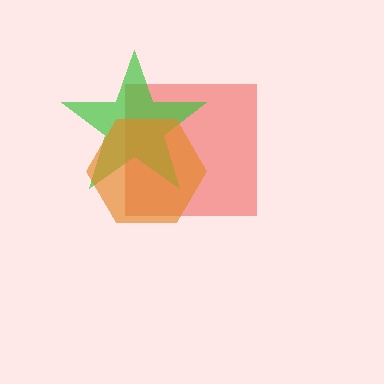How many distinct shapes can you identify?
There are 3 distinct shapes: a red square, a green star, an orange hexagon.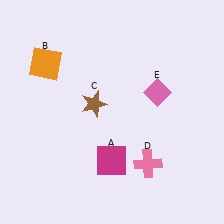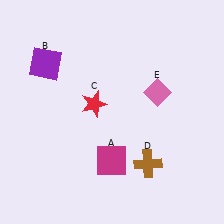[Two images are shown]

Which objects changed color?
B changed from orange to purple. C changed from brown to red. D changed from pink to brown.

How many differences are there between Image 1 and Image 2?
There are 3 differences between the two images.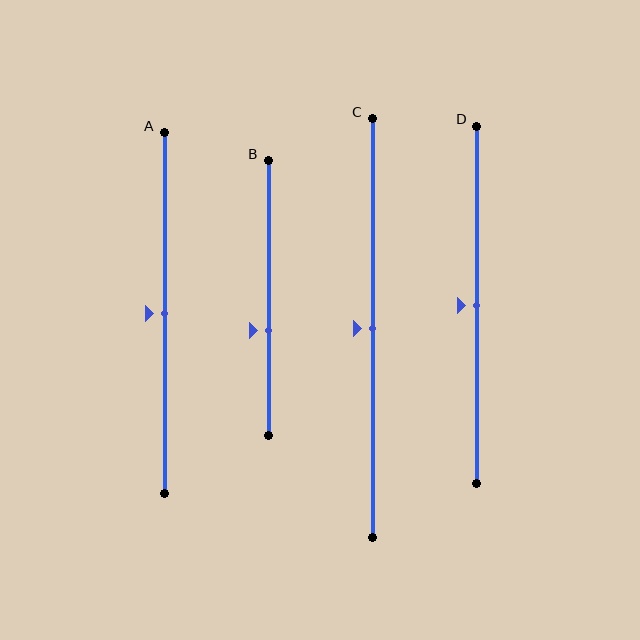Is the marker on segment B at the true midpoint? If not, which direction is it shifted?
No, the marker on segment B is shifted downward by about 12% of the segment length.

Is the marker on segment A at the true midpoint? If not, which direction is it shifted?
Yes, the marker on segment A is at the true midpoint.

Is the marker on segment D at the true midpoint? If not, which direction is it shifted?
Yes, the marker on segment D is at the true midpoint.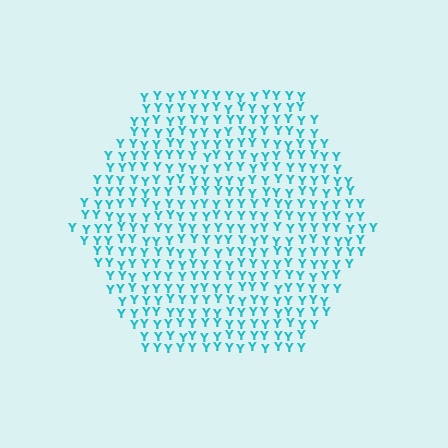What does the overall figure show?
The overall figure shows a hexagon.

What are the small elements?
The small elements are letter Y's.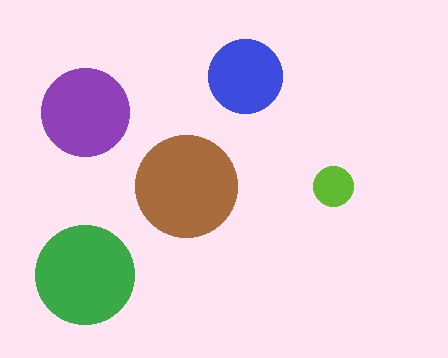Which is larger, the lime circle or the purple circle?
The purple one.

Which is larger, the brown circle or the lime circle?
The brown one.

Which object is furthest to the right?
The lime circle is rightmost.